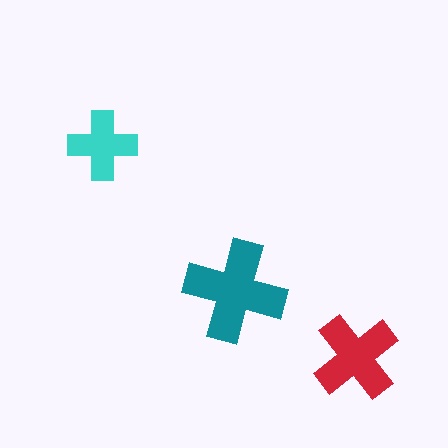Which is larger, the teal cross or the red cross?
The teal one.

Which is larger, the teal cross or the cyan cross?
The teal one.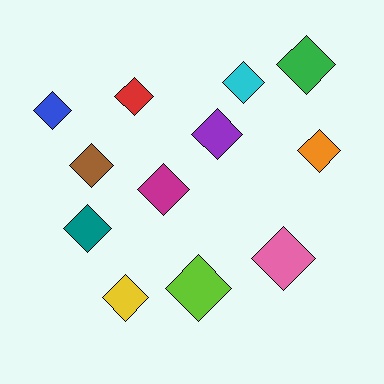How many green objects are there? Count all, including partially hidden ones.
There is 1 green object.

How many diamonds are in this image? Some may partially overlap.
There are 12 diamonds.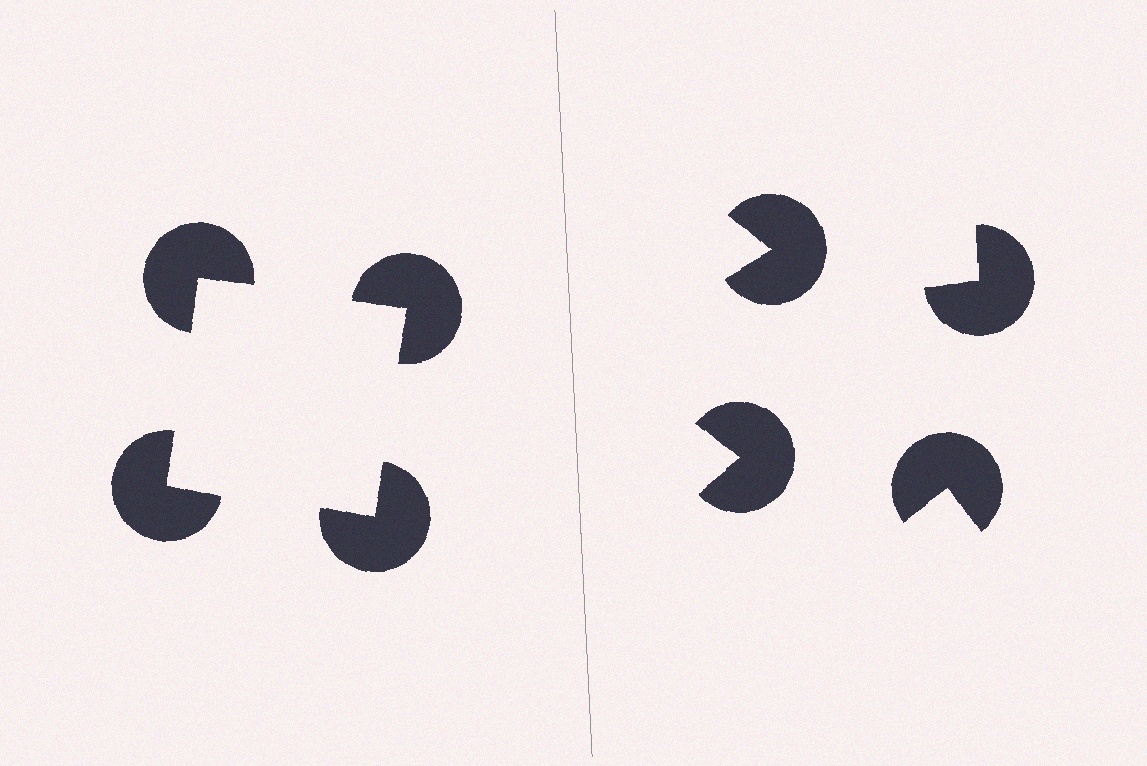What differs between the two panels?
The pac-man discs are positioned identically on both sides; only the wedge orientations differ. On the left they align to a square; on the right they are misaligned.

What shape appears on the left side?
An illusory square.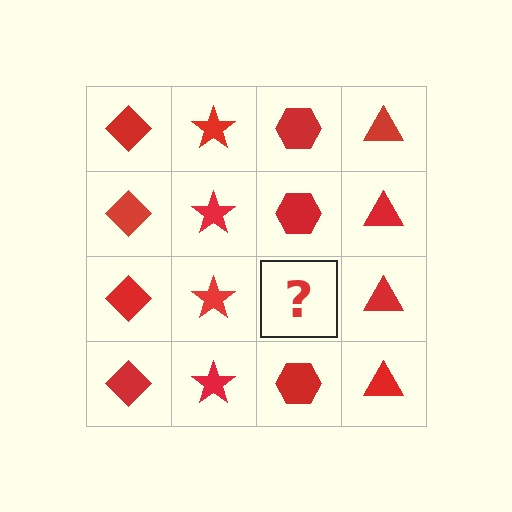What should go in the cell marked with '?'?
The missing cell should contain a red hexagon.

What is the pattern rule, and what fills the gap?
The rule is that each column has a consistent shape. The gap should be filled with a red hexagon.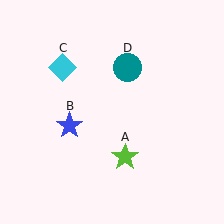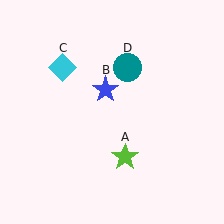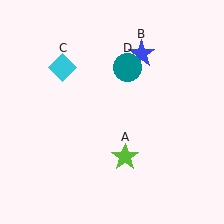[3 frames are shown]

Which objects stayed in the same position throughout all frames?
Lime star (object A) and cyan diamond (object C) and teal circle (object D) remained stationary.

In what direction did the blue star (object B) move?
The blue star (object B) moved up and to the right.